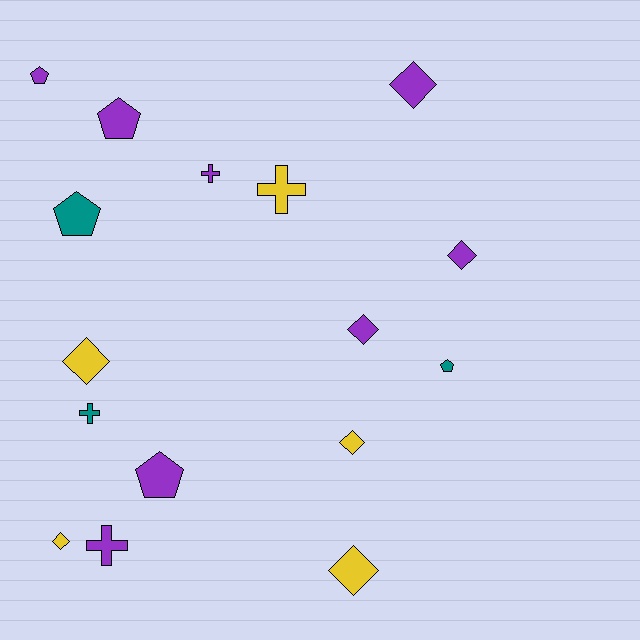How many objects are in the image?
There are 16 objects.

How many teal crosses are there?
There is 1 teal cross.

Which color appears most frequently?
Purple, with 8 objects.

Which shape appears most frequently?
Diamond, with 7 objects.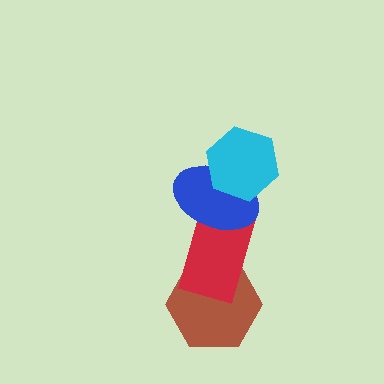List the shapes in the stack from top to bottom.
From top to bottom: the cyan hexagon, the blue ellipse, the red rectangle, the brown hexagon.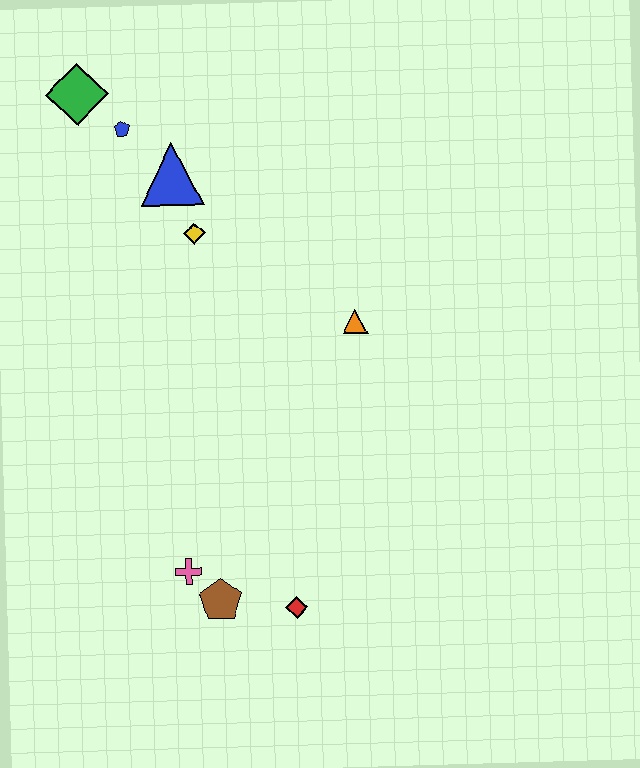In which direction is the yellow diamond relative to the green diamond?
The yellow diamond is below the green diamond.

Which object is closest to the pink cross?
The brown pentagon is closest to the pink cross.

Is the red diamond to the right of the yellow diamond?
Yes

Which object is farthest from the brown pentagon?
The green diamond is farthest from the brown pentagon.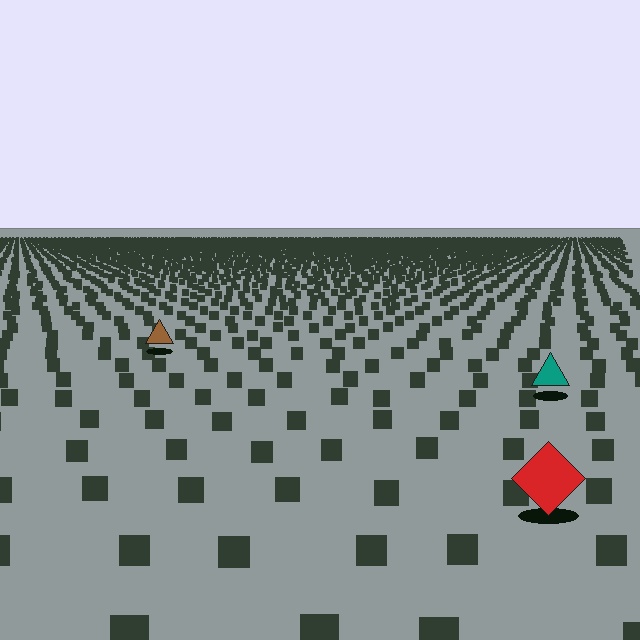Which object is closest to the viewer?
The red diamond is closest. The texture marks near it are larger and more spread out.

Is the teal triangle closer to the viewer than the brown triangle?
Yes. The teal triangle is closer — you can tell from the texture gradient: the ground texture is coarser near it.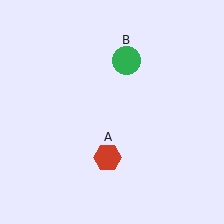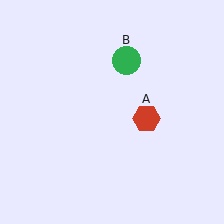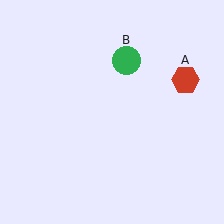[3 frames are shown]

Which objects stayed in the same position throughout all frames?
Green circle (object B) remained stationary.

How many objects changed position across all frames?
1 object changed position: red hexagon (object A).